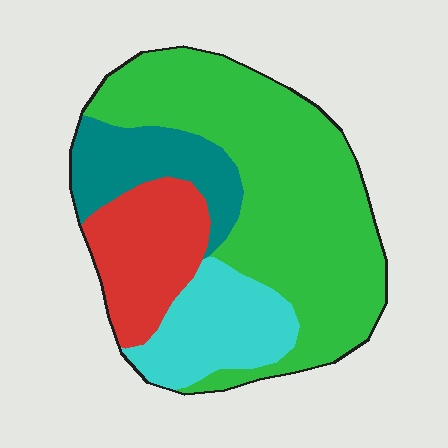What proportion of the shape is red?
Red covers around 15% of the shape.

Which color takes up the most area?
Green, at roughly 50%.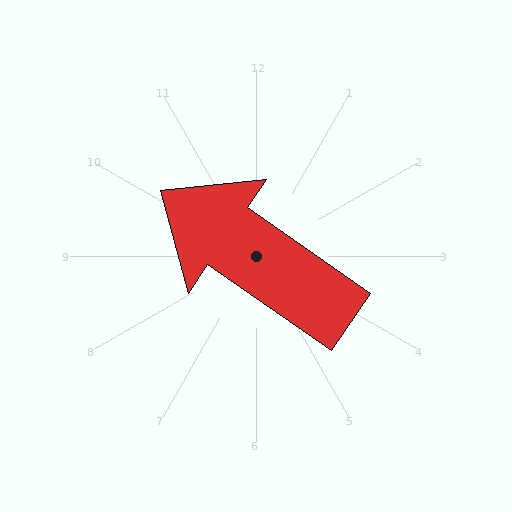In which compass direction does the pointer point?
Northwest.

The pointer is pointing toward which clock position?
Roughly 10 o'clock.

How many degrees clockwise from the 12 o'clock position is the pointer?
Approximately 305 degrees.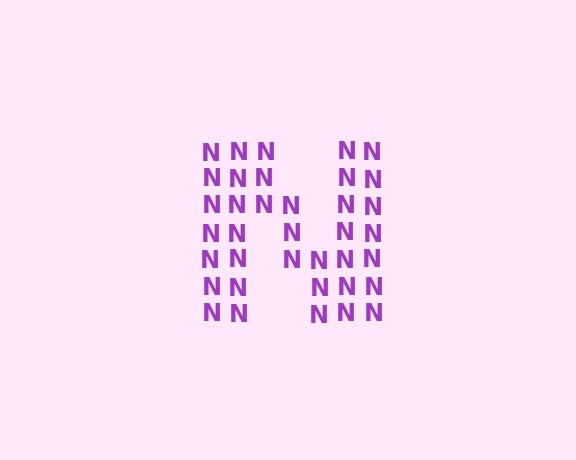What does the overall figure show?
The overall figure shows the letter N.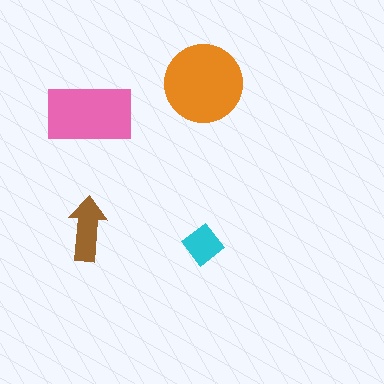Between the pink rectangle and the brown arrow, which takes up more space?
The pink rectangle.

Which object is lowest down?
The cyan diamond is bottommost.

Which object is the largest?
The orange circle.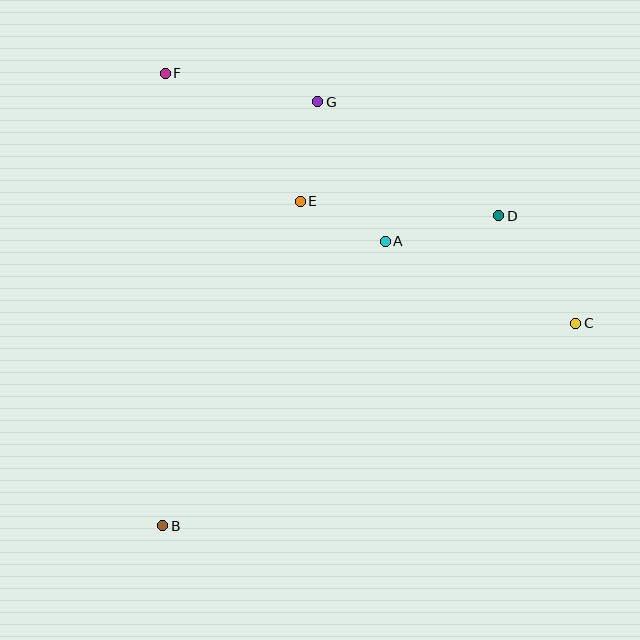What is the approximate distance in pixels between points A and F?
The distance between A and F is approximately 277 pixels.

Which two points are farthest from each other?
Points C and F are farthest from each other.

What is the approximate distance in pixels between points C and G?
The distance between C and G is approximately 340 pixels.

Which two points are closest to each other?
Points A and E are closest to each other.